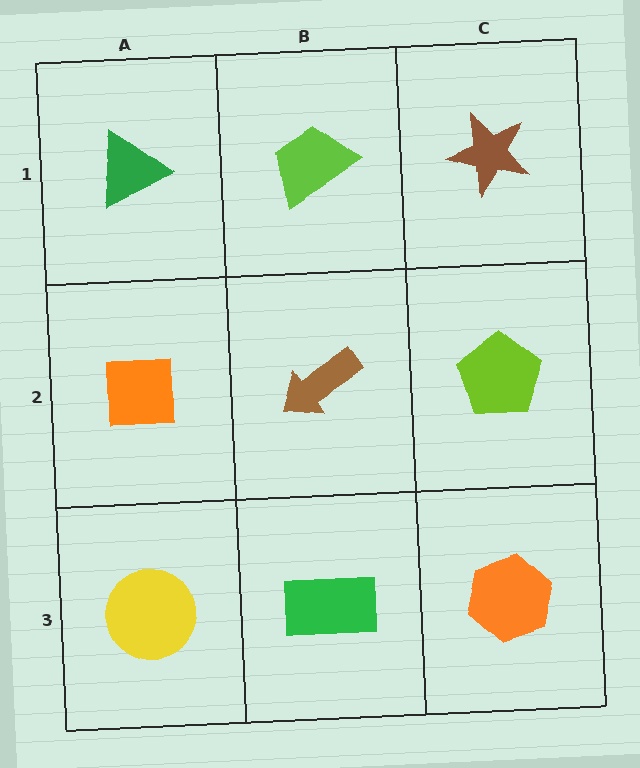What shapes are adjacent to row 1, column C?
A lime pentagon (row 2, column C), a lime trapezoid (row 1, column B).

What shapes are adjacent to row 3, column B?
A brown arrow (row 2, column B), a yellow circle (row 3, column A), an orange hexagon (row 3, column C).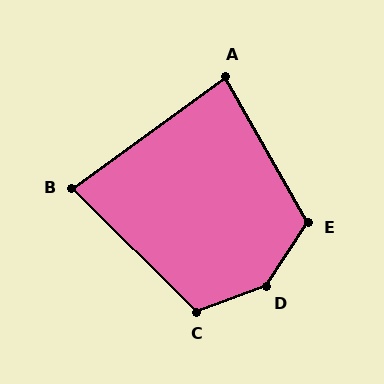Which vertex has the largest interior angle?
D, at approximately 143 degrees.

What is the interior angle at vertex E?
Approximately 117 degrees (obtuse).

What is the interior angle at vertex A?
Approximately 83 degrees (acute).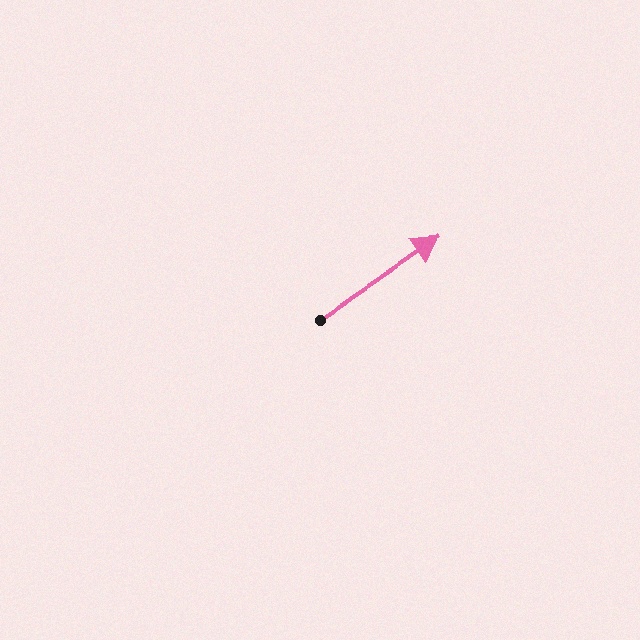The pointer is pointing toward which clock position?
Roughly 2 o'clock.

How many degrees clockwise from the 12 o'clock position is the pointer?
Approximately 56 degrees.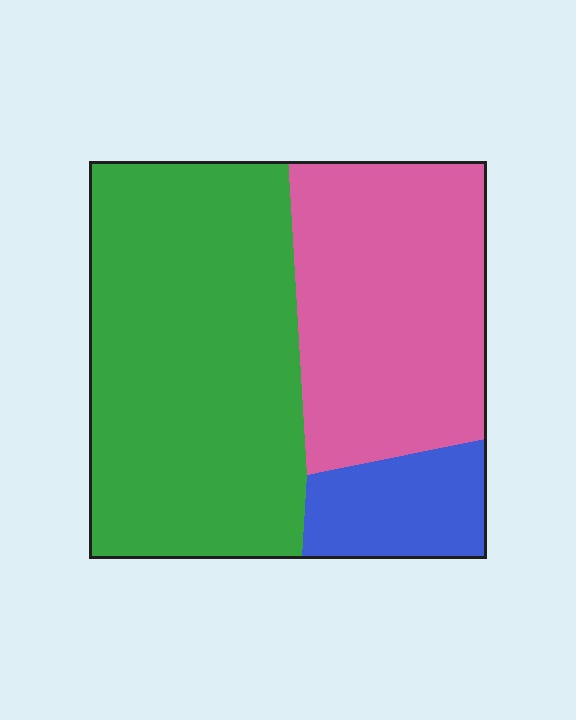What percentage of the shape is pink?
Pink takes up about three eighths (3/8) of the shape.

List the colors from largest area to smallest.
From largest to smallest: green, pink, blue.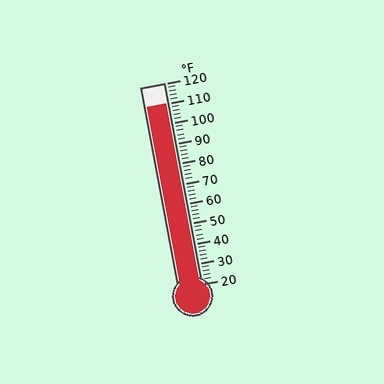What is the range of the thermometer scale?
The thermometer scale ranges from 20°F to 120°F.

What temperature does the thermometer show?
The thermometer shows approximately 110°F.